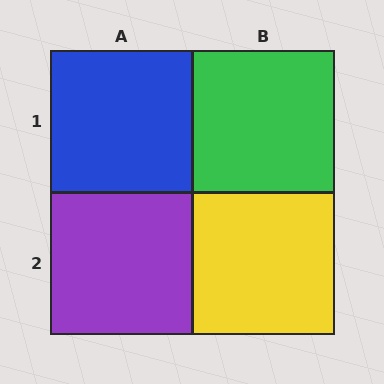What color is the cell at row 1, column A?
Blue.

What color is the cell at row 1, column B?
Green.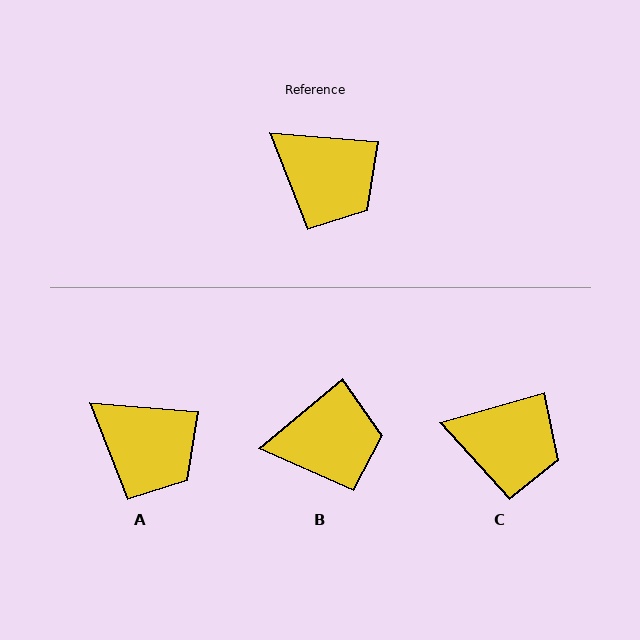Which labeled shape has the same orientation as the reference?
A.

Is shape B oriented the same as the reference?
No, it is off by about 45 degrees.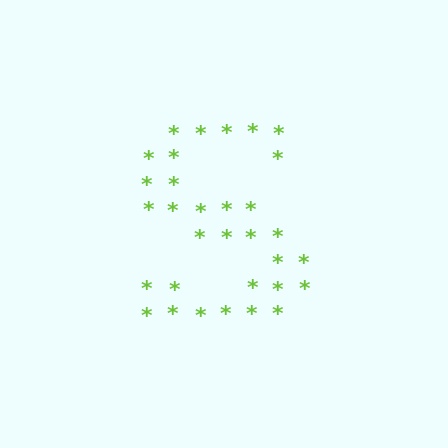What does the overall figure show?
The overall figure shows the letter S.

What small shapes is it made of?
It is made of small asterisks.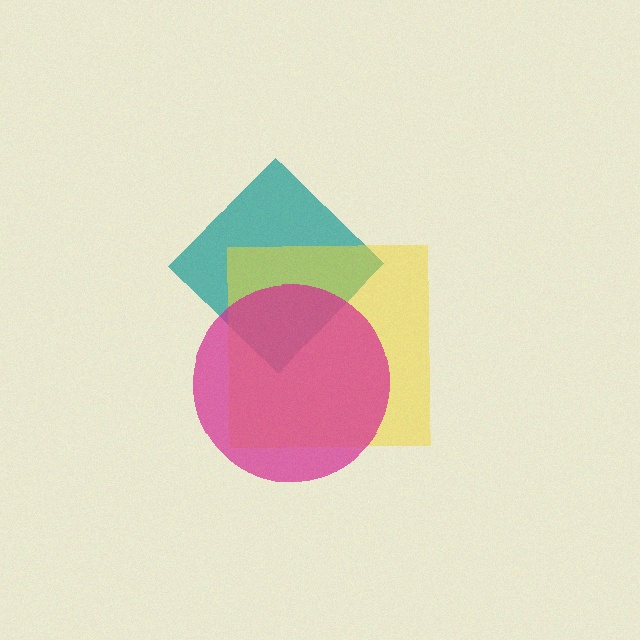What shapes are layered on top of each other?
The layered shapes are: a teal diamond, a yellow square, a magenta circle.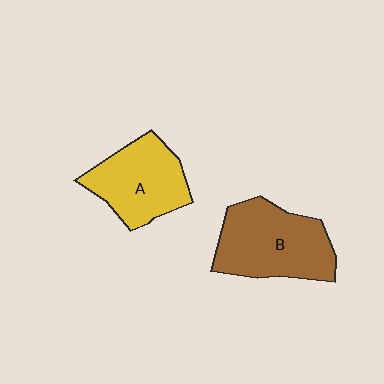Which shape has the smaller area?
Shape A (yellow).